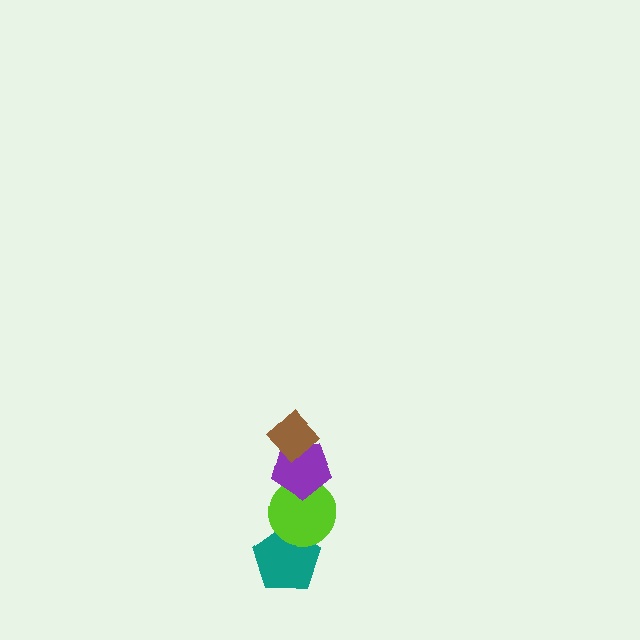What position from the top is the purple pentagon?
The purple pentagon is 2nd from the top.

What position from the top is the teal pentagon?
The teal pentagon is 4th from the top.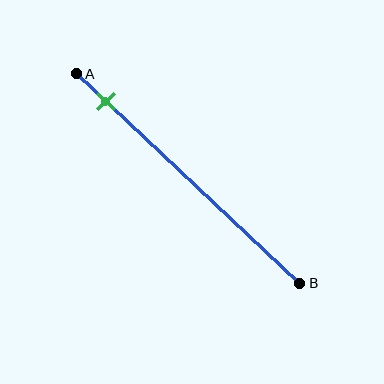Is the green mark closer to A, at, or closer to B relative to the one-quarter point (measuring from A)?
The green mark is closer to point A than the one-quarter point of segment AB.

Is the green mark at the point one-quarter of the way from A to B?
No, the mark is at about 15% from A, not at the 25% one-quarter point.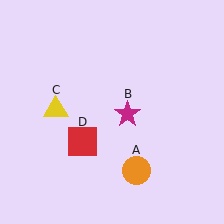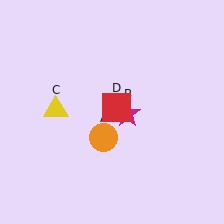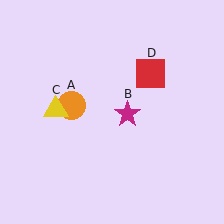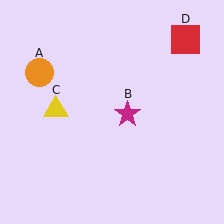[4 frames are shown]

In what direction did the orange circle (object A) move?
The orange circle (object A) moved up and to the left.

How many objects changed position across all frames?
2 objects changed position: orange circle (object A), red square (object D).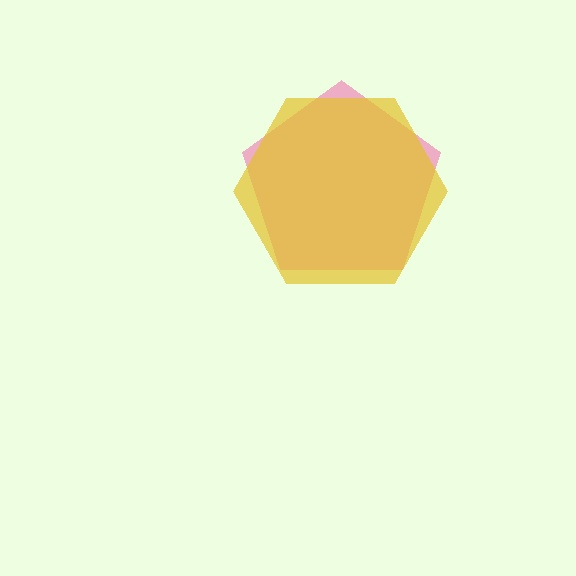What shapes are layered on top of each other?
The layered shapes are: a pink pentagon, a yellow hexagon.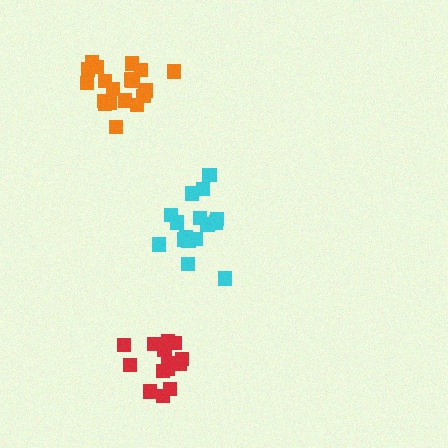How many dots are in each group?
Group 1: 14 dots, Group 2: 19 dots, Group 3: 16 dots (49 total).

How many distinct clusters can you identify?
There are 3 distinct clusters.